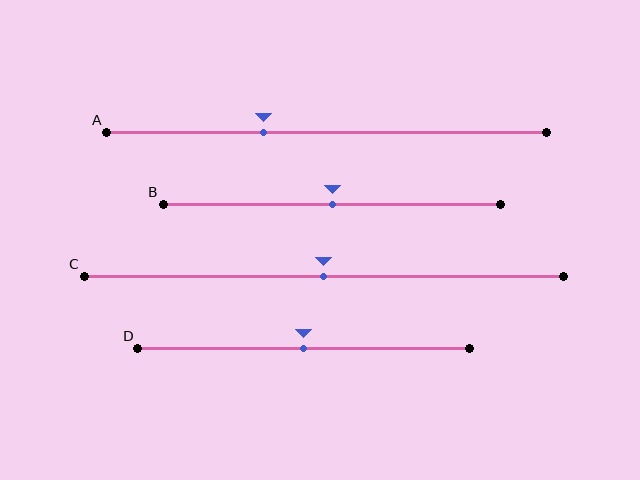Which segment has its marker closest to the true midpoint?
Segment B has its marker closest to the true midpoint.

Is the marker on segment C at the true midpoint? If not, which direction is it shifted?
Yes, the marker on segment C is at the true midpoint.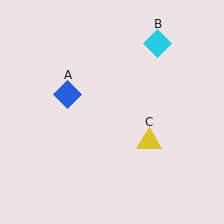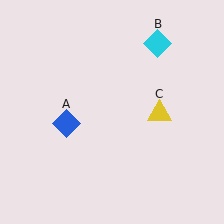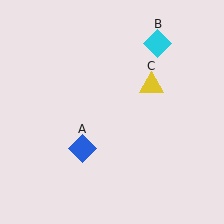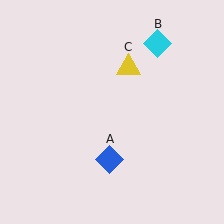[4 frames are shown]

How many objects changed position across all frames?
2 objects changed position: blue diamond (object A), yellow triangle (object C).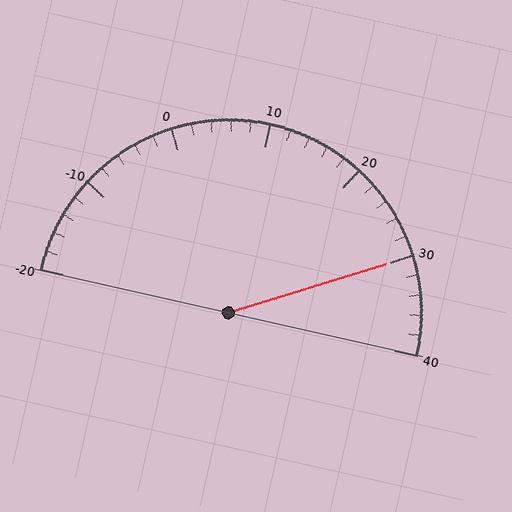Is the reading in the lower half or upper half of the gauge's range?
The reading is in the upper half of the range (-20 to 40).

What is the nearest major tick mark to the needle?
The nearest major tick mark is 30.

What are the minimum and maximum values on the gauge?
The gauge ranges from -20 to 40.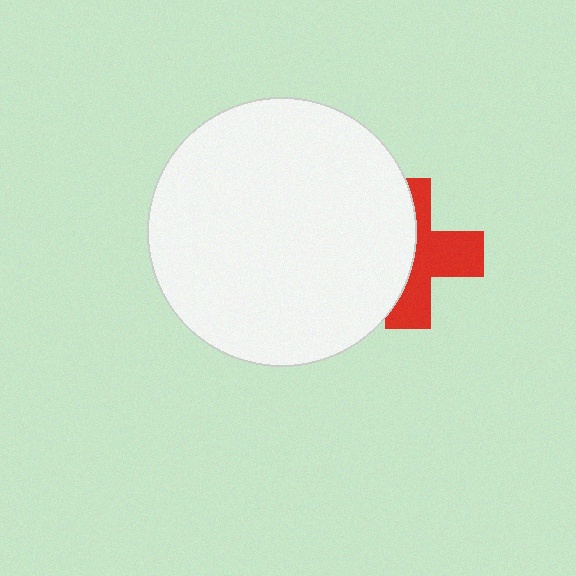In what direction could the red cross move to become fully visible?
The red cross could move right. That would shift it out from behind the white circle entirely.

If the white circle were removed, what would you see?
You would see the complete red cross.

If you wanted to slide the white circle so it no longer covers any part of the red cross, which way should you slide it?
Slide it left — that is the most direct way to separate the two shapes.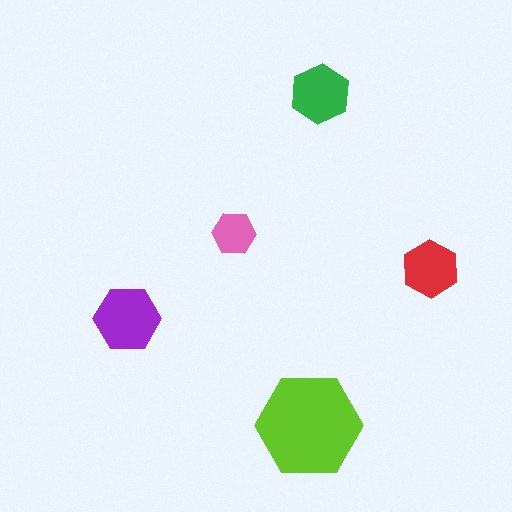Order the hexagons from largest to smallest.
the lime one, the purple one, the green one, the red one, the pink one.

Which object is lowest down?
The lime hexagon is bottommost.